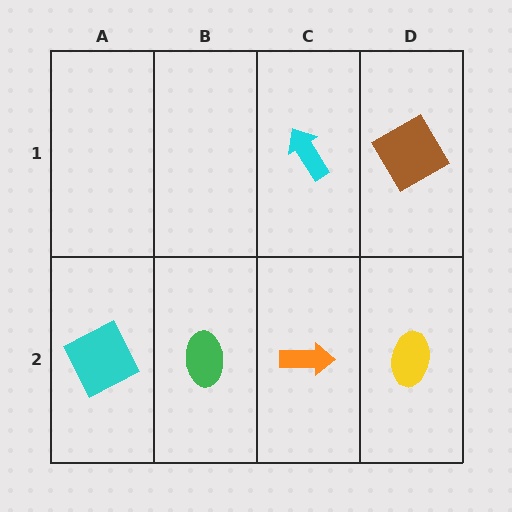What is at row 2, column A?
A cyan square.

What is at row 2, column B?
A green ellipse.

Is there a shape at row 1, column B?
No, that cell is empty.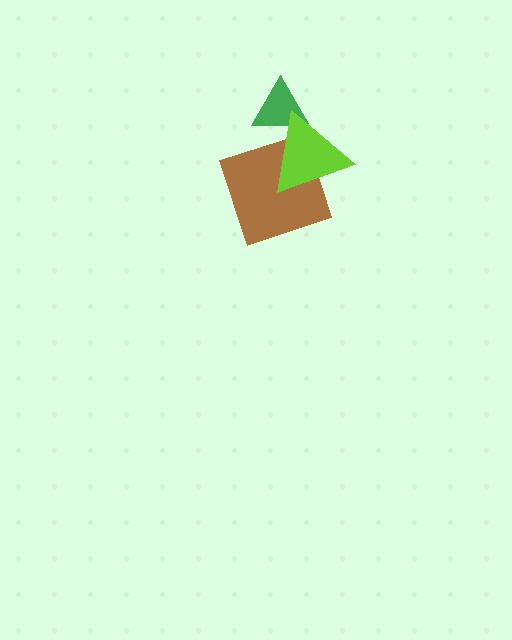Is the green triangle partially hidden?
Yes, it is partially covered by another shape.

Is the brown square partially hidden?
Yes, it is partially covered by another shape.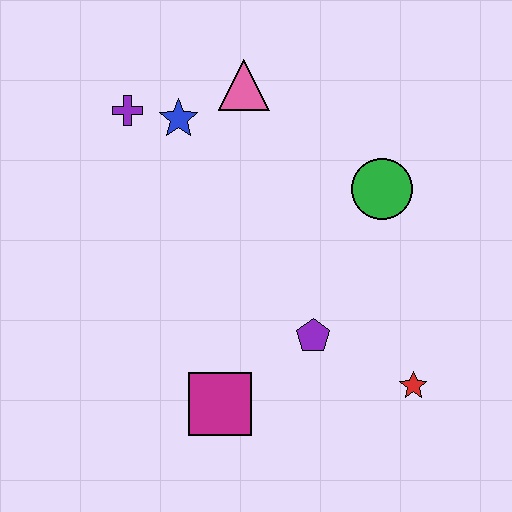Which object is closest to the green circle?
The purple pentagon is closest to the green circle.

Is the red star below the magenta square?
No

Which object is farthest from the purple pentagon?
The purple cross is farthest from the purple pentagon.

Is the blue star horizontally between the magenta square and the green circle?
No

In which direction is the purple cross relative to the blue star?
The purple cross is to the left of the blue star.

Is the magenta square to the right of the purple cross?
Yes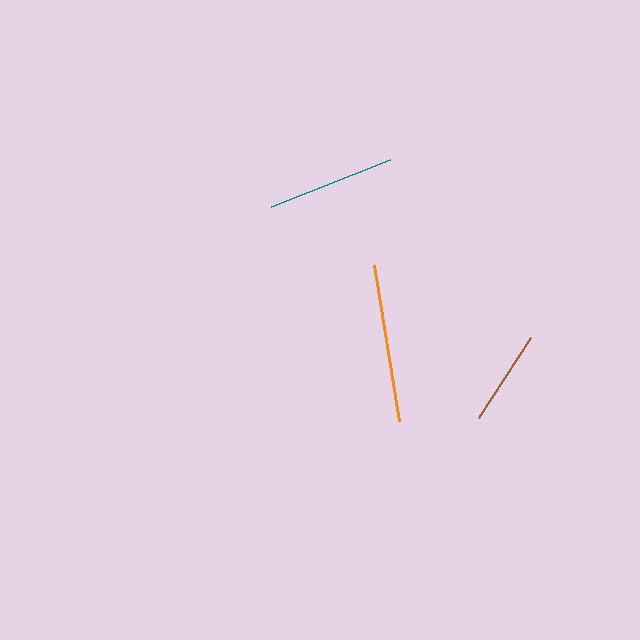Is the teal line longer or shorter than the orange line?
The orange line is longer than the teal line.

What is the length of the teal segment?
The teal segment is approximately 128 pixels long.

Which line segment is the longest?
The orange line is the longest at approximately 159 pixels.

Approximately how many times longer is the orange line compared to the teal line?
The orange line is approximately 1.2 times the length of the teal line.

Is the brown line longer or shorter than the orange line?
The orange line is longer than the brown line.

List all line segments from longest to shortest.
From longest to shortest: orange, teal, brown.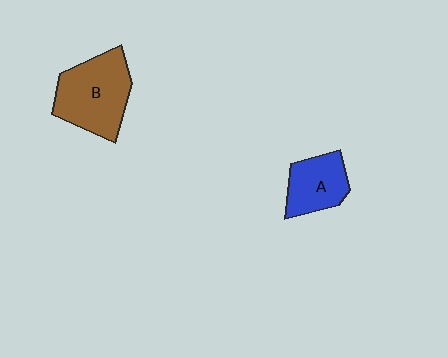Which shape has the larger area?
Shape B (brown).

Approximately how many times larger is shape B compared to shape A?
Approximately 1.6 times.